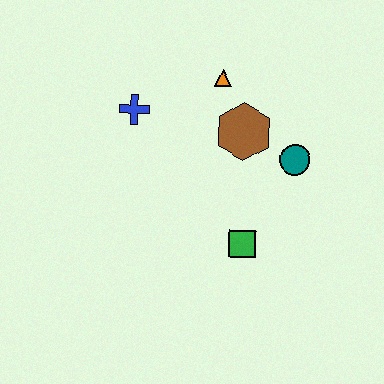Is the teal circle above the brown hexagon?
No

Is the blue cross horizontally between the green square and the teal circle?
No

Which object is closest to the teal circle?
The brown hexagon is closest to the teal circle.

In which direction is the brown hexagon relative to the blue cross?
The brown hexagon is to the right of the blue cross.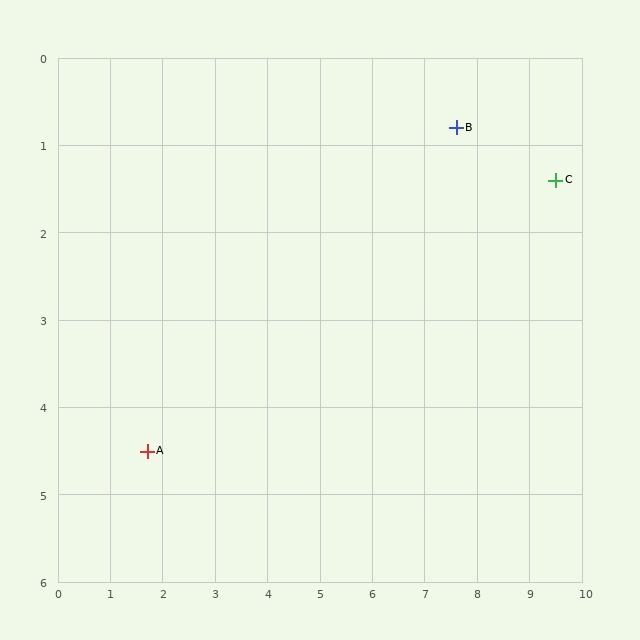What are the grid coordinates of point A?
Point A is at approximately (1.7, 4.5).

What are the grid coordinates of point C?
Point C is at approximately (9.5, 1.4).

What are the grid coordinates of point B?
Point B is at approximately (7.6, 0.8).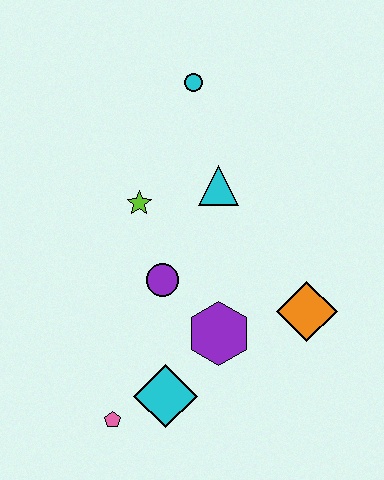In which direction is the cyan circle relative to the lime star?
The cyan circle is above the lime star.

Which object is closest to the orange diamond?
The purple hexagon is closest to the orange diamond.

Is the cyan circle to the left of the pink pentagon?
No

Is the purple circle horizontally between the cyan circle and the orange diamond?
No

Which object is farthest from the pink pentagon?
The cyan circle is farthest from the pink pentagon.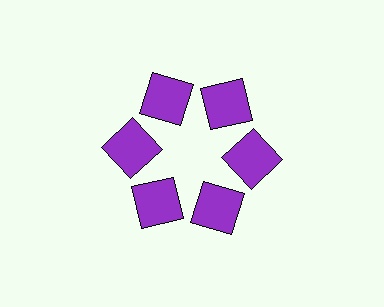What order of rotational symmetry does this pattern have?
This pattern has 6-fold rotational symmetry.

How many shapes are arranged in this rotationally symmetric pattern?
There are 6 shapes, arranged in 6 groups of 1.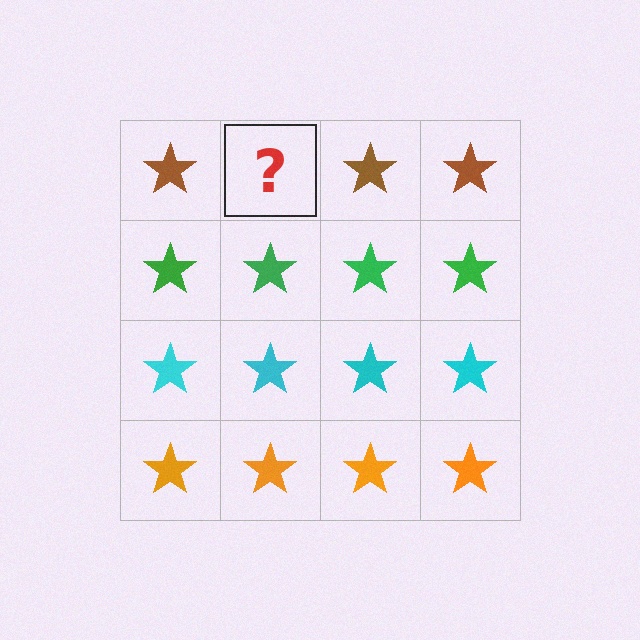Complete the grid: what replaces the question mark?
The question mark should be replaced with a brown star.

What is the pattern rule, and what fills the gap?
The rule is that each row has a consistent color. The gap should be filled with a brown star.